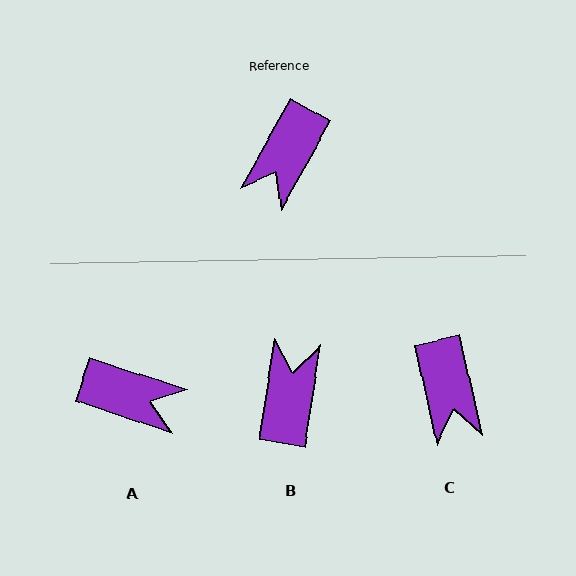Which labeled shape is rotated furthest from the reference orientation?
B, about 159 degrees away.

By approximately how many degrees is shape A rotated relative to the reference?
Approximately 101 degrees counter-clockwise.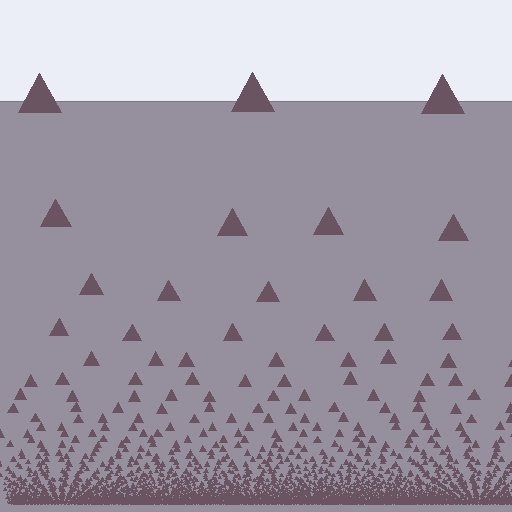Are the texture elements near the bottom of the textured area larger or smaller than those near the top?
Smaller. The gradient is inverted — elements near the bottom are smaller and denser.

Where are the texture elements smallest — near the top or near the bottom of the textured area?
Near the bottom.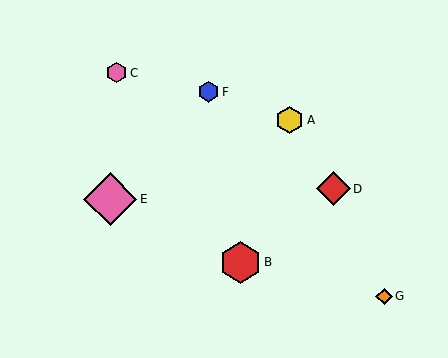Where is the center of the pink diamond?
The center of the pink diamond is at (110, 199).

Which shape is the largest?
The pink diamond (labeled E) is the largest.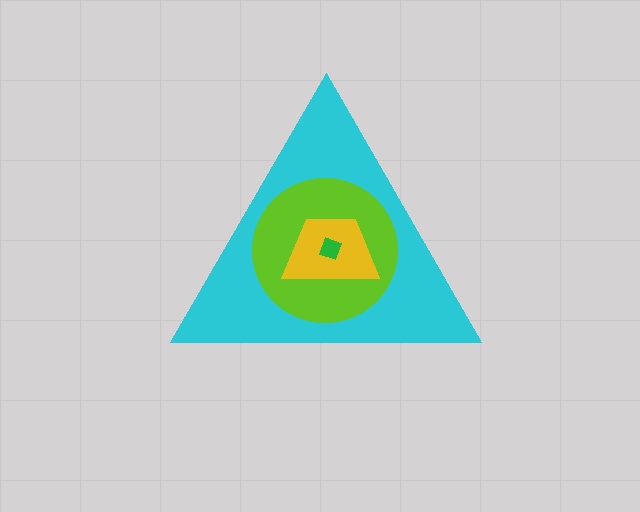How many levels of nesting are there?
4.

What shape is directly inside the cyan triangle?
The lime circle.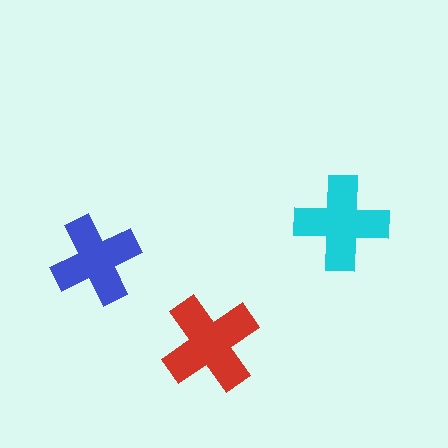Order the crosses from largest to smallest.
the red one, the cyan one, the blue one.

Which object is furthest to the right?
The cyan cross is rightmost.